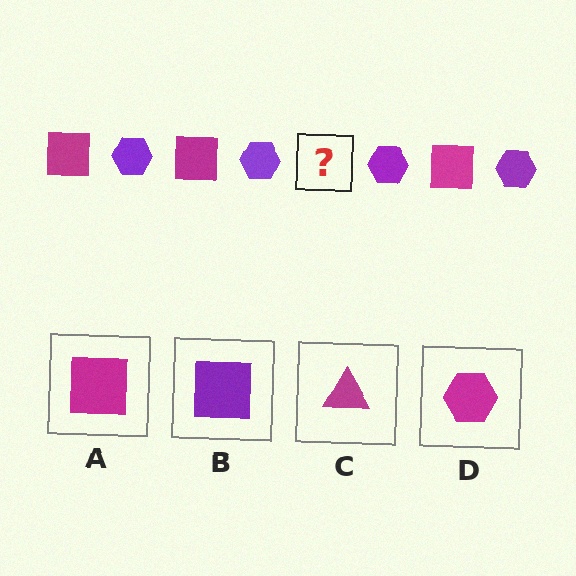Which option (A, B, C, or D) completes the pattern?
A.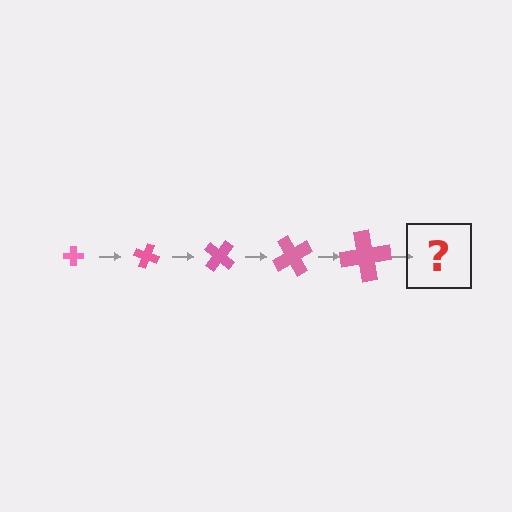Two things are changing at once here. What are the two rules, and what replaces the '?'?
The two rules are that the cross grows larger each step and it rotates 20 degrees each step. The '?' should be a cross, larger than the previous one and rotated 100 degrees from the start.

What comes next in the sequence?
The next element should be a cross, larger than the previous one and rotated 100 degrees from the start.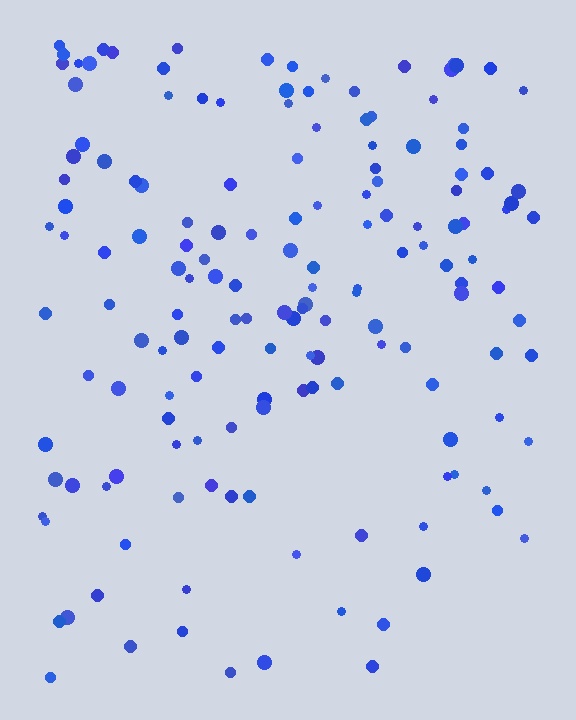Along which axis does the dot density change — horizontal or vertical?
Vertical.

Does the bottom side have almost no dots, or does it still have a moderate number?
Still a moderate number, just noticeably fewer than the top.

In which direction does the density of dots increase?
From bottom to top, with the top side densest.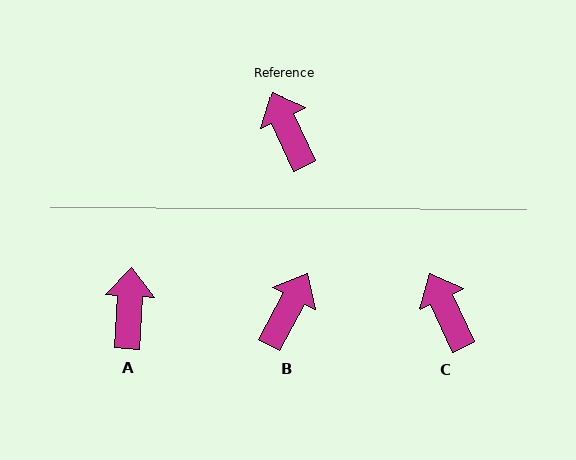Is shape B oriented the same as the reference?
No, it is off by about 53 degrees.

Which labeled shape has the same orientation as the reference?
C.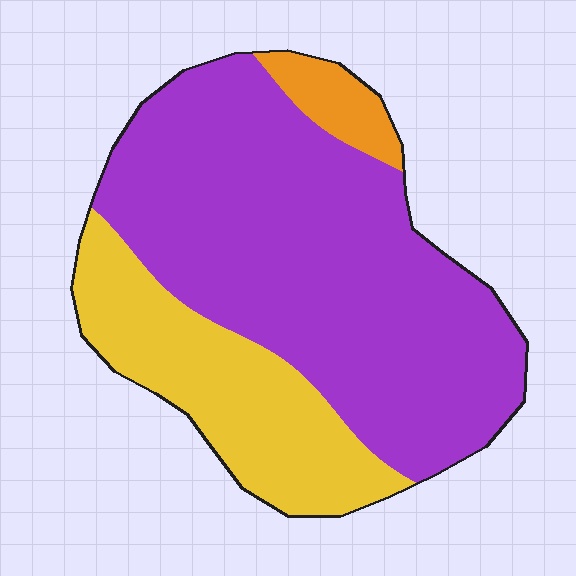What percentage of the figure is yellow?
Yellow covers roughly 25% of the figure.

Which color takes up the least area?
Orange, at roughly 5%.